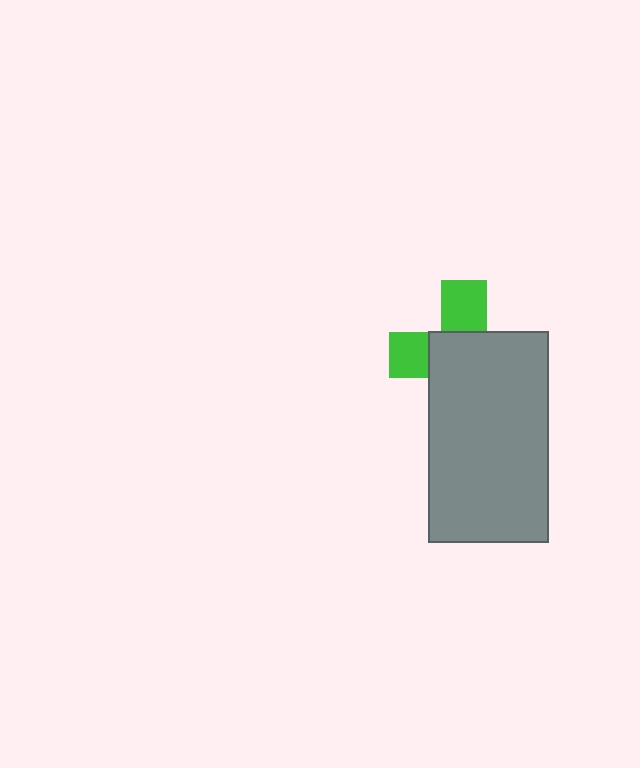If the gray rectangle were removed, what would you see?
You would see the complete green cross.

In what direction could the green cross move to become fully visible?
The green cross could move toward the upper-left. That would shift it out from behind the gray rectangle entirely.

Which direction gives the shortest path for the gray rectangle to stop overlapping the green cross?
Moving toward the lower-right gives the shortest separation.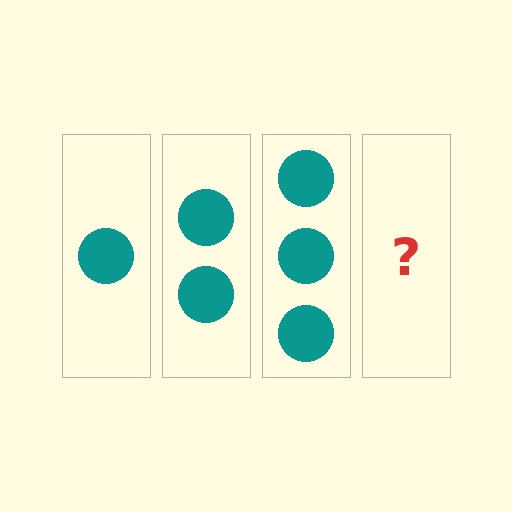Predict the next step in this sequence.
The next step is 4 circles.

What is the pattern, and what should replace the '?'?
The pattern is that each step adds one more circle. The '?' should be 4 circles.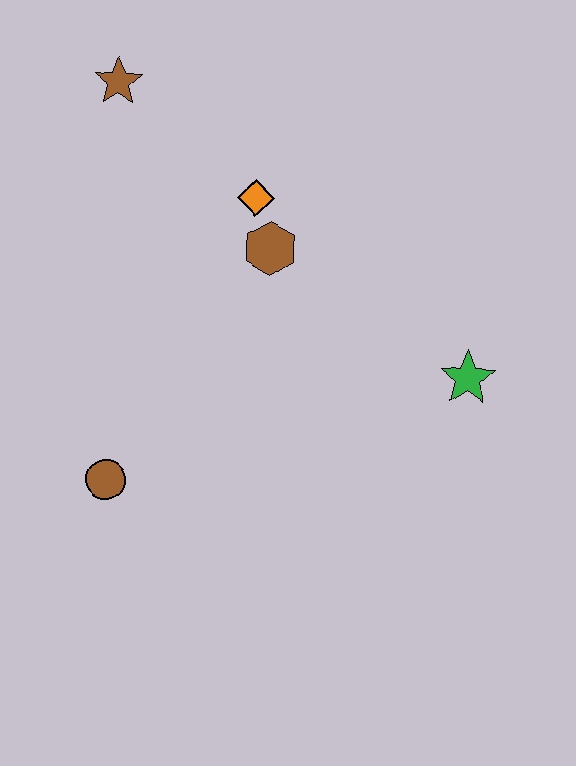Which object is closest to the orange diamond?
The brown hexagon is closest to the orange diamond.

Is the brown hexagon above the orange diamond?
No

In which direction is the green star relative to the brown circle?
The green star is to the right of the brown circle.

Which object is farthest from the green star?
The brown star is farthest from the green star.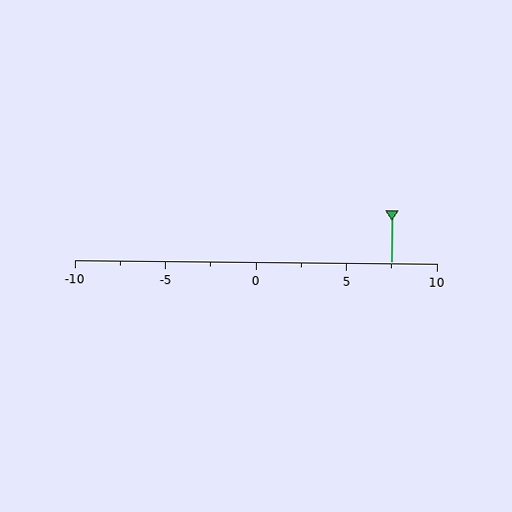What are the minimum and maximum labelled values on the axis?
The axis runs from -10 to 10.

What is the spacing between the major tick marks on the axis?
The major ticks are spaced 5 apart.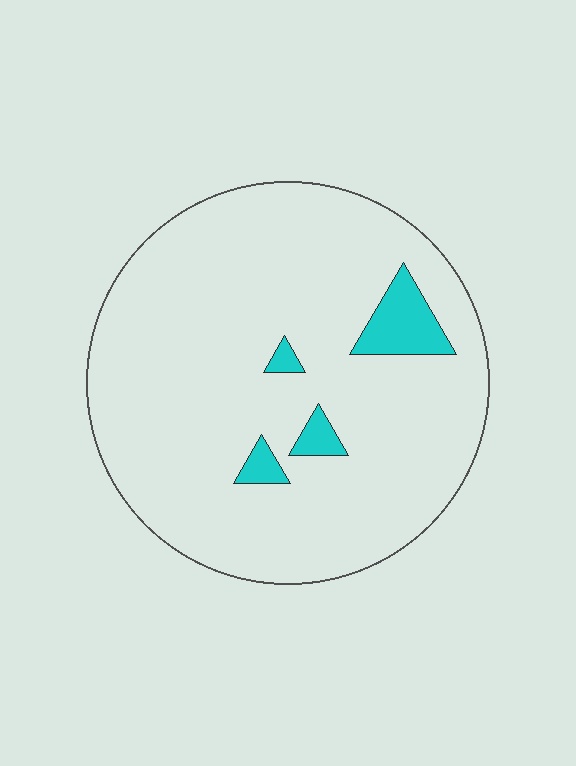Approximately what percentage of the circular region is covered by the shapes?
Approximately 5%.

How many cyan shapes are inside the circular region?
4.